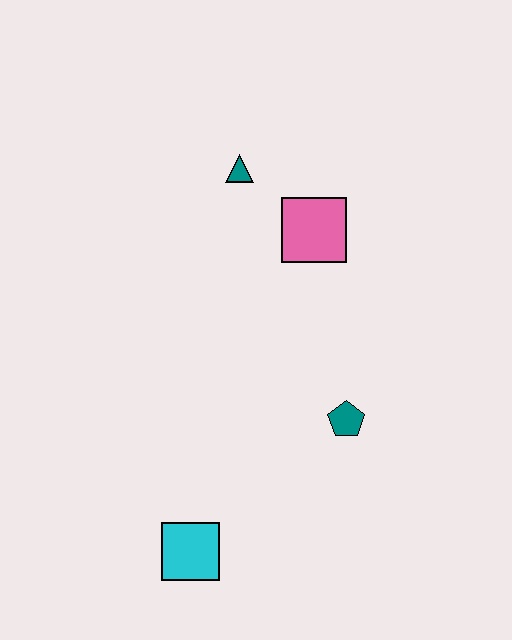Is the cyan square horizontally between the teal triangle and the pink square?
No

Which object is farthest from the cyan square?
The teal triangle is farthest from the cyan square.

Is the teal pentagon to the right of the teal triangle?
Yes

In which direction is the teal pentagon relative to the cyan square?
The teal pentagon is to the right of the cyan square.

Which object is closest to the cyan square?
The teal pentagon is closest to the cyan square.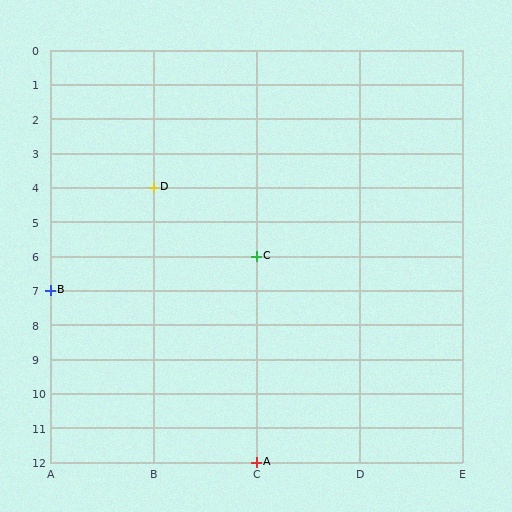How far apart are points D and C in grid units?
Points D and C are 1 column and 2 rows apart (about 2.2 grid units diagonally).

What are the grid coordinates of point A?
Point A is at grid coordinates (C, 12).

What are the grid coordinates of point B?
Point B is at grid coordinates (A, 7).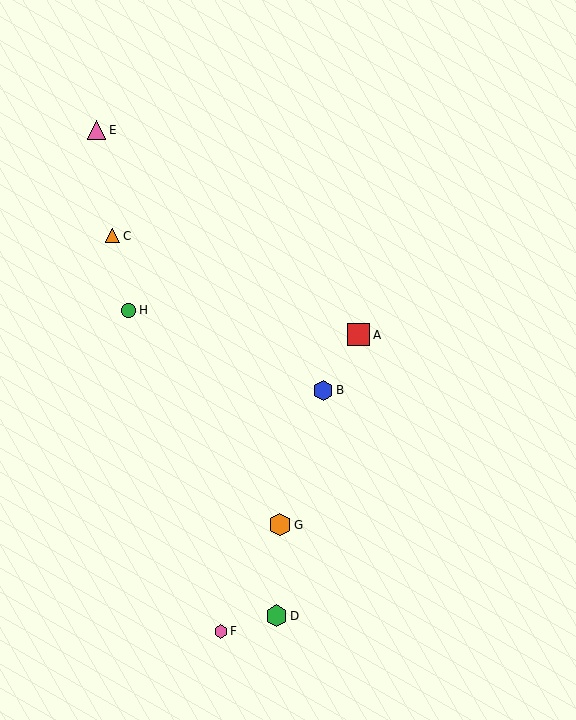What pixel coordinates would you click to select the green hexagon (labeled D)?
Click at (276, 616) to select the green hexagon D.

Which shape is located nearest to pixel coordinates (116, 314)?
The green circle (labeled H) at (128, 310) is nearest to that location.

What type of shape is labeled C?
Shape C is an orange triangle.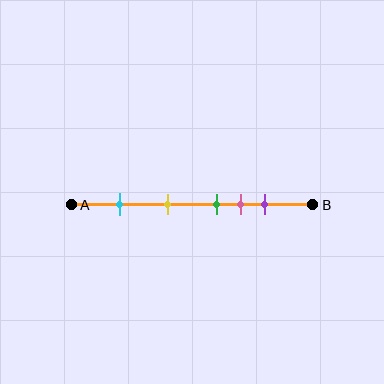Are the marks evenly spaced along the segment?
No, the marks are not evenly spaced.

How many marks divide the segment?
There are 5 marks dividing the segment.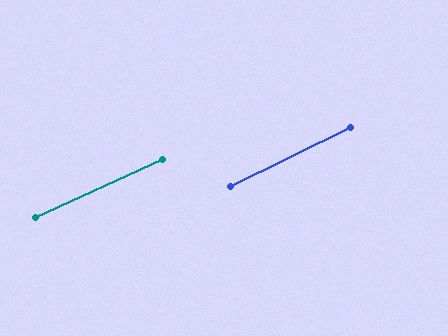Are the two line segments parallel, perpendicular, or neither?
Parallel — their directions differ by only 1.7°.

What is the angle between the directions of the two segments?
Approximately 2 degrees.